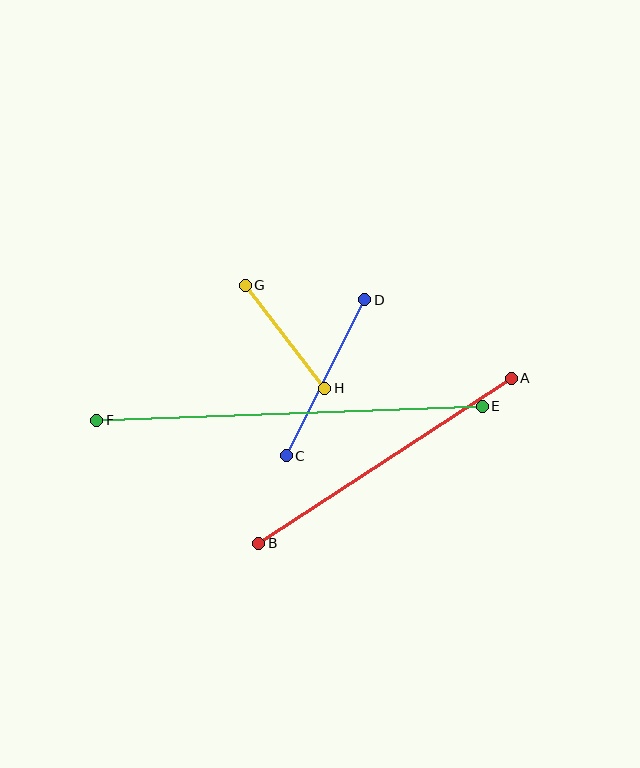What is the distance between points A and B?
The distance is approximately 302 pixels.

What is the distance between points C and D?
The distance is approximately 175 pixels.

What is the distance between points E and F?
The distance is approximately 386 pixels.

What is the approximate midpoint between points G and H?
The midpoint is at approximately (285, 337) pixels.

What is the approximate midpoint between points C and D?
The midpoint is at approximately (325, 378) pixels.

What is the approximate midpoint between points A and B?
The midpoint is at approximately (385, 461) pixels.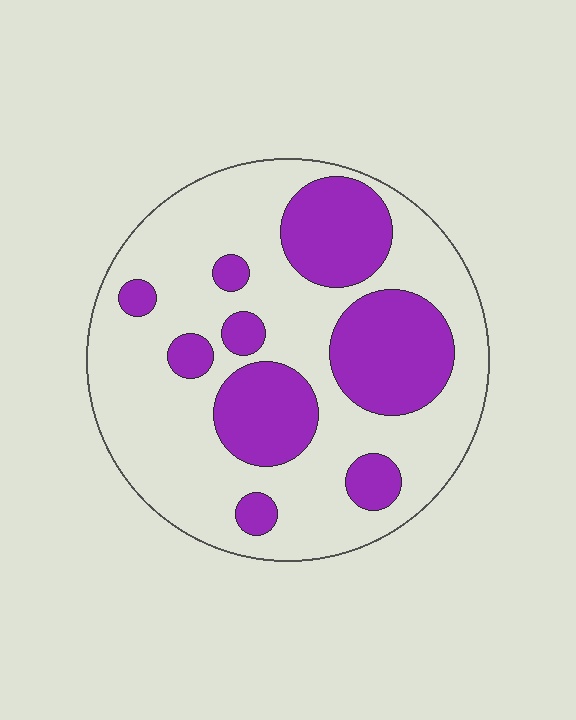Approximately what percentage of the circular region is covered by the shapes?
Approximately 30%.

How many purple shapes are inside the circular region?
9.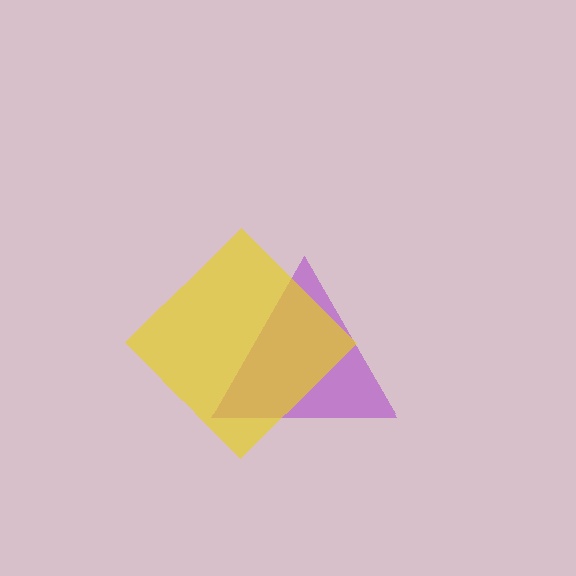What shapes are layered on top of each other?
The layered shapes are: a purple triangle, a yellow diamond.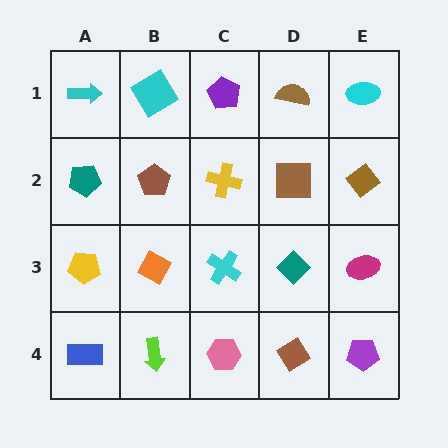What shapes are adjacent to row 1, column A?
A teal pentagon (row 2, column A), a cyan diamond (row 1, column B).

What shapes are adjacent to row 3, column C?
A yellow cross (row 2, column C), a pink hexagon (row 4, column C), an orange diamond (row 3, column B), a teal diamond (row 3, column D).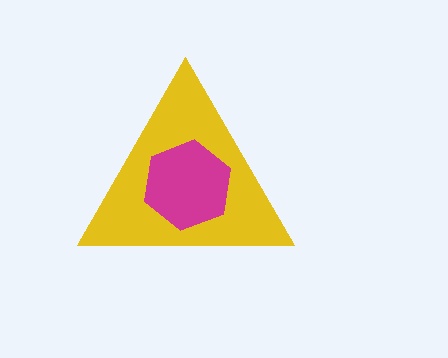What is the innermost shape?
The magenta hexagon.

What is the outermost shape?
The yellow triangle.